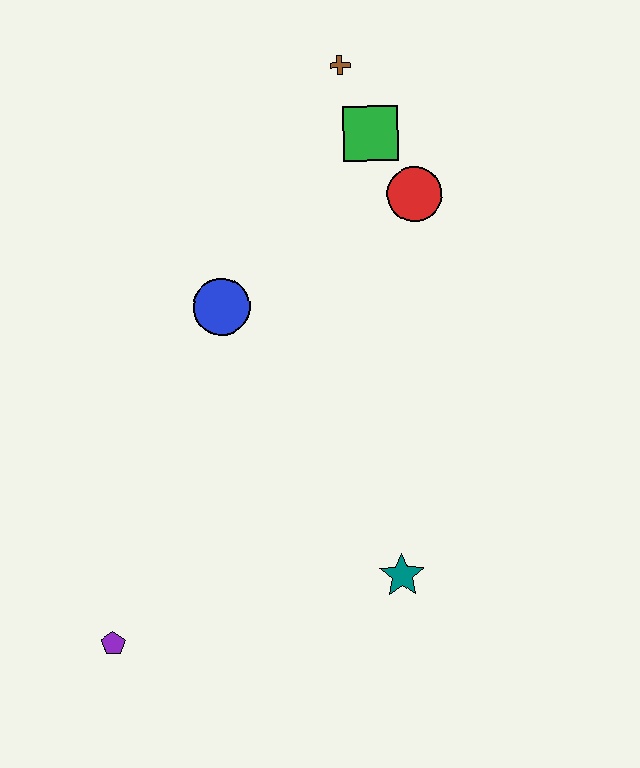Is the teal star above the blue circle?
No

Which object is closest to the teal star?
The purple pentagon is closest to the teal star.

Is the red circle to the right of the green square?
Yes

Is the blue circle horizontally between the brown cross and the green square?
No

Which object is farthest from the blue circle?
The purple pentagon is farthest from the blue circle.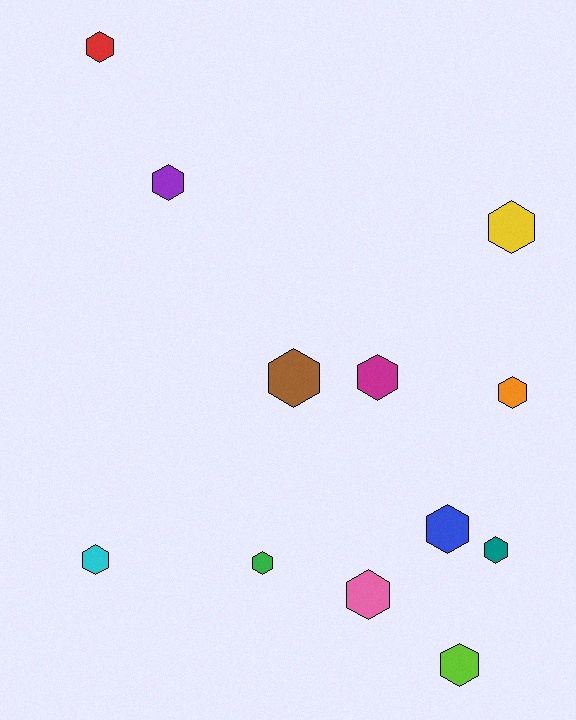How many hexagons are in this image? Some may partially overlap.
There are 12 hexagons.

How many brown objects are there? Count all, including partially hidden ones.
There is 1 brown object.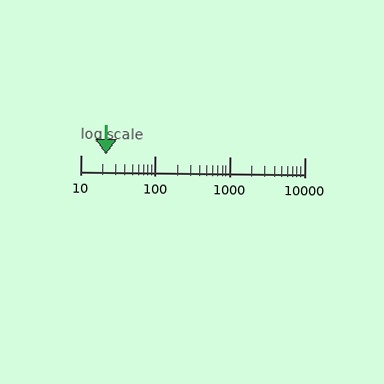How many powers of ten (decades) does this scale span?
The scale spans 3 decades, from 10 to 10000.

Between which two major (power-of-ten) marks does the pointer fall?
The pointer is between 10 and 100.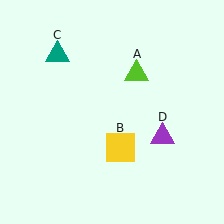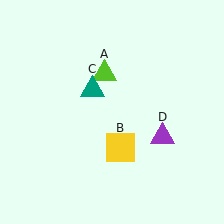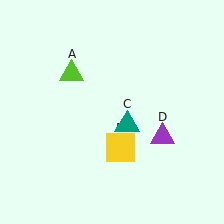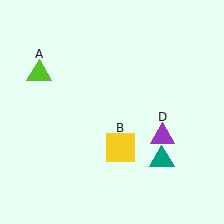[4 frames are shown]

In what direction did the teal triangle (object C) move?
The teal triangle (object C) moved down and to the right.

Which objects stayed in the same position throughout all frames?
Yellow square (object B) and purple triangle (object D) remained stationary.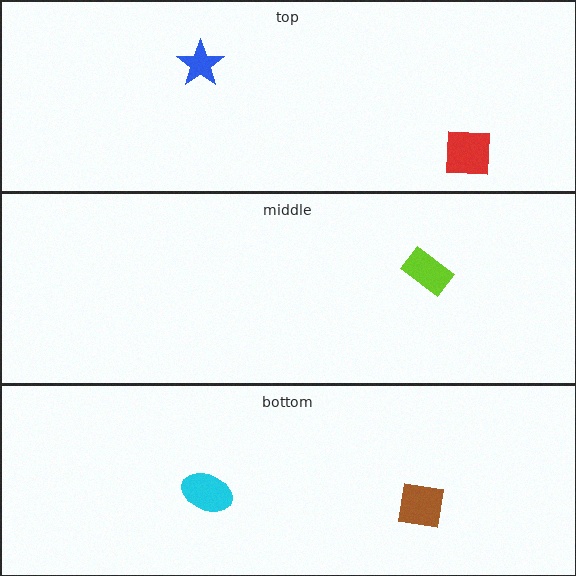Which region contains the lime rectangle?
The middle region.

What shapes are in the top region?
The red square, the blue star.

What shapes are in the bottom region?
The cyan ellipse, the brown square.